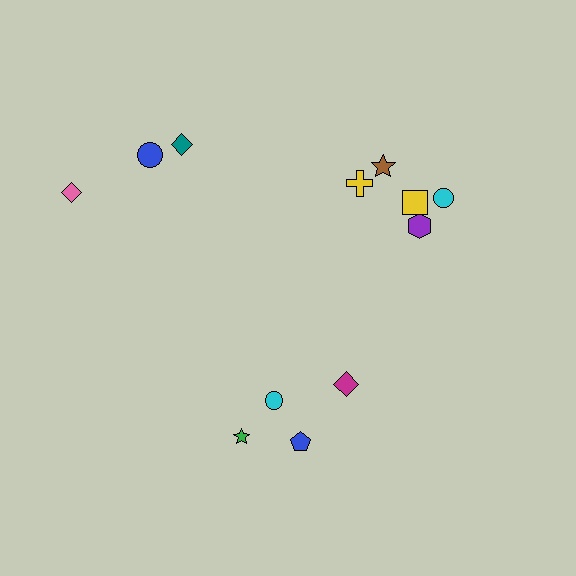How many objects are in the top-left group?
There are 3 objects.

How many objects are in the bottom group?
There are 4 objects.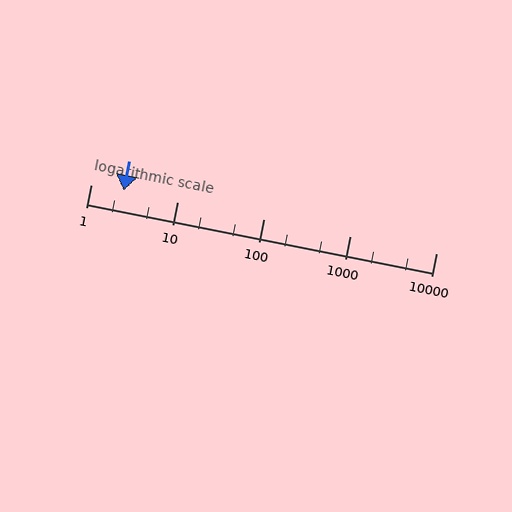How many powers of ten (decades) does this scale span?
The scale spans 4 decades, from 1 to 10000.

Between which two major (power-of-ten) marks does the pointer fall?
The pointer is between 1 and 10.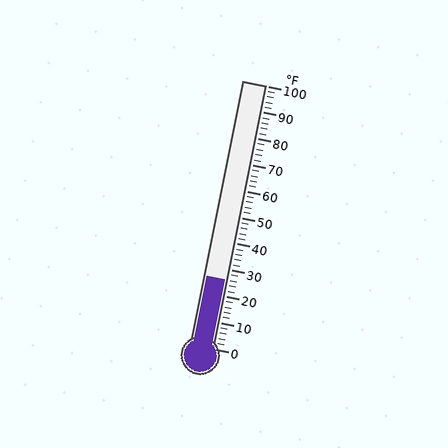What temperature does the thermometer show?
The thermometer shows approximately 26°F.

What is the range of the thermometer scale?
The thermometer scale ranges from 0°F to 100°F.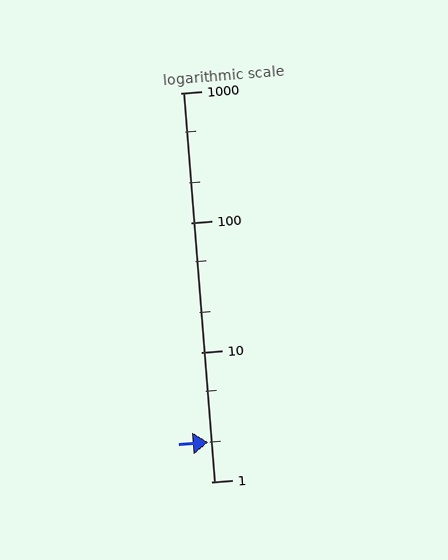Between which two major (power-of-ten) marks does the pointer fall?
The pointer is between 1 and 10.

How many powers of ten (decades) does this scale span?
The scale spans 3 decades, from 1 to 1000.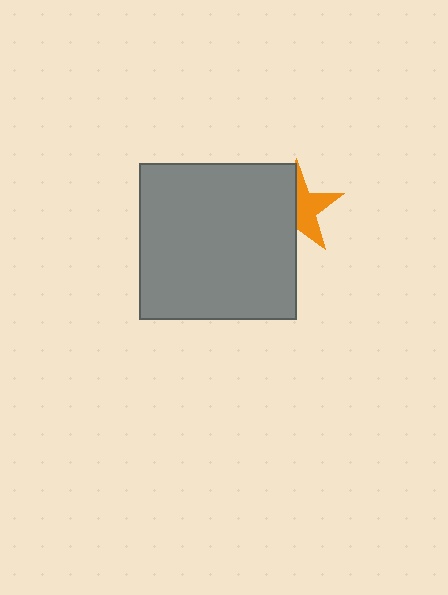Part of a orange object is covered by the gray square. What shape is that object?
It is a star.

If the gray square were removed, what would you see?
You would see the complete orange star.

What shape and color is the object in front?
The object in front is a gray square.